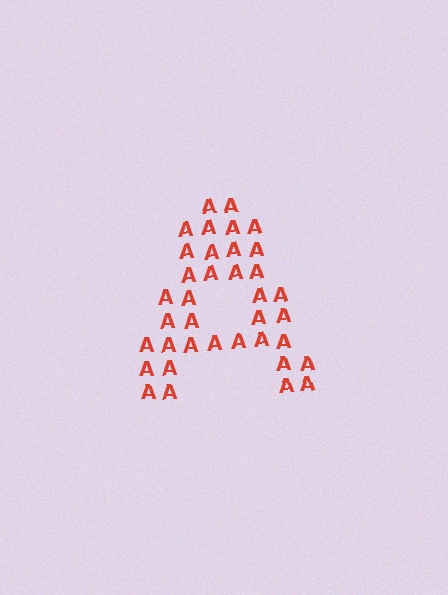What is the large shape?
The large shape is the letter A.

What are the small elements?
The small elements are letter A's.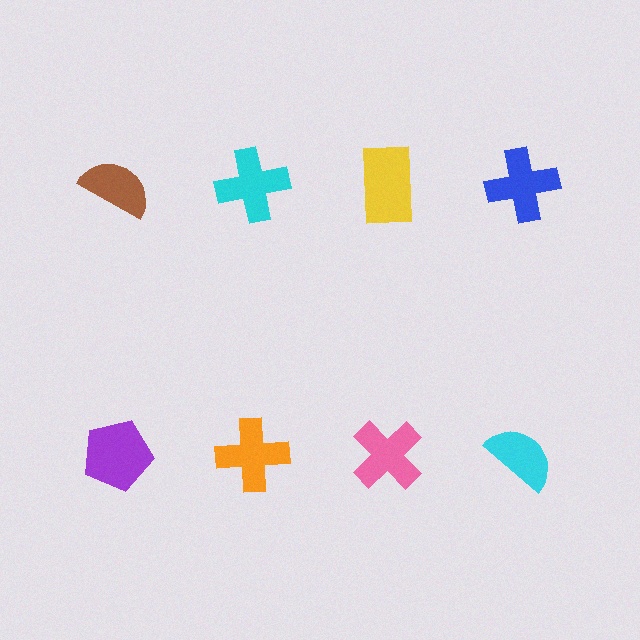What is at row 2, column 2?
An orange cross.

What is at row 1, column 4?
A blue cross.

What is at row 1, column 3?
A yellow rectangle.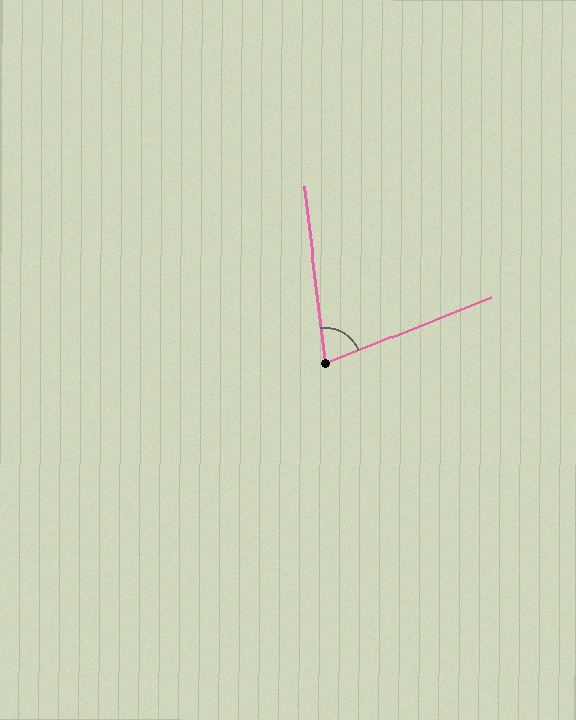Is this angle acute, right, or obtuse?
It is acute.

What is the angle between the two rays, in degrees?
Approximately 75 degrees.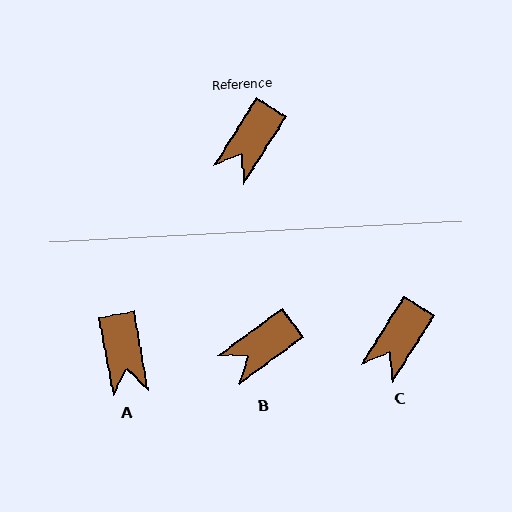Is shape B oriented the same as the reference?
No, it is off by about 21 degrees.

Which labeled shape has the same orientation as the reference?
C.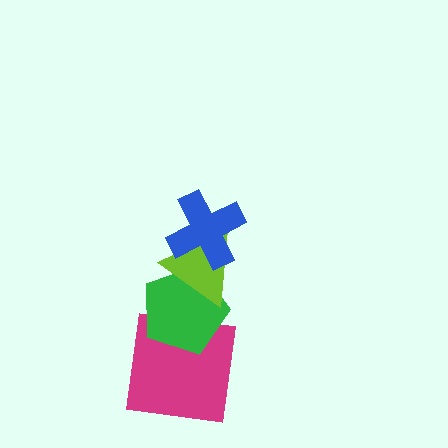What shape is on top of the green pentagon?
The lime triangle is on top of the green pentagon.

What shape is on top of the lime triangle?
The blue cross is on top of the lime triangle.